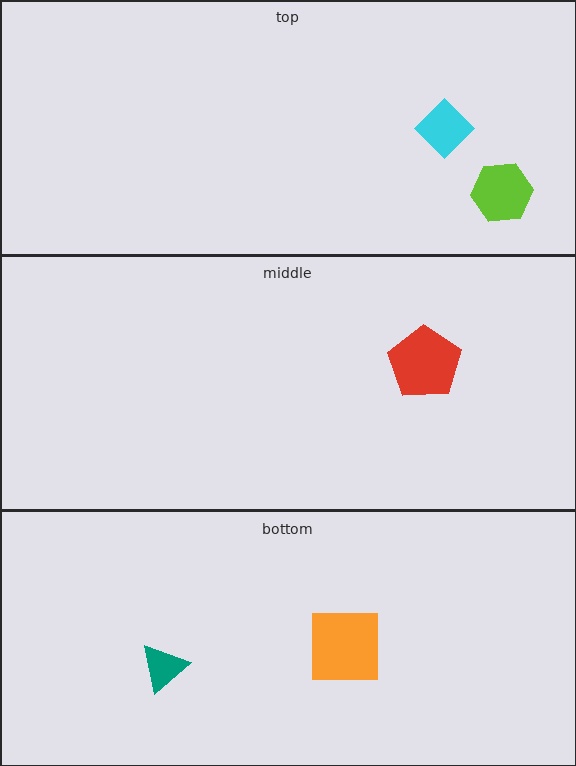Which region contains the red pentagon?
The middle region.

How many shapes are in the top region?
2.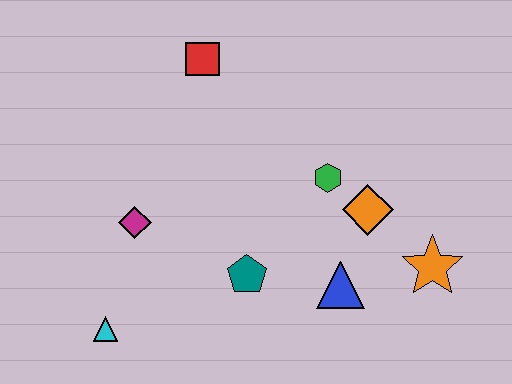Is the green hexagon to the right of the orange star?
No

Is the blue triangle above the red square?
No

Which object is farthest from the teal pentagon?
The red square is farthest from the teal pentagon.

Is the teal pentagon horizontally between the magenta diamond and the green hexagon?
Yes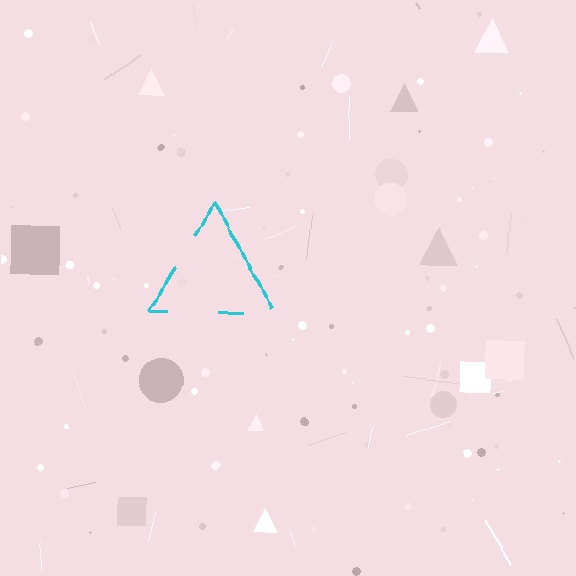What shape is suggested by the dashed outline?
The dashed outline suggests a triangle.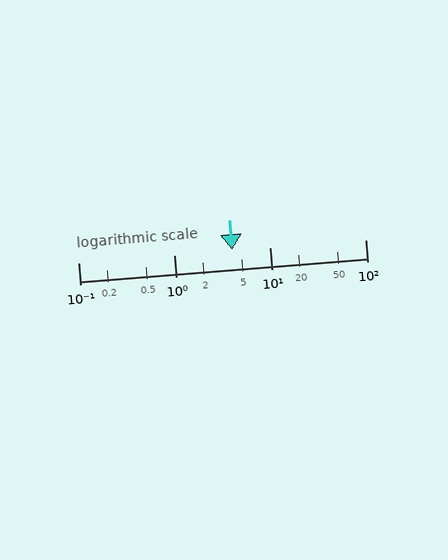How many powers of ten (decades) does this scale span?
The scale spans 3 decades, from 0.1 to 100.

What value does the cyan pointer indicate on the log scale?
The pointer indicates approximately 4.1.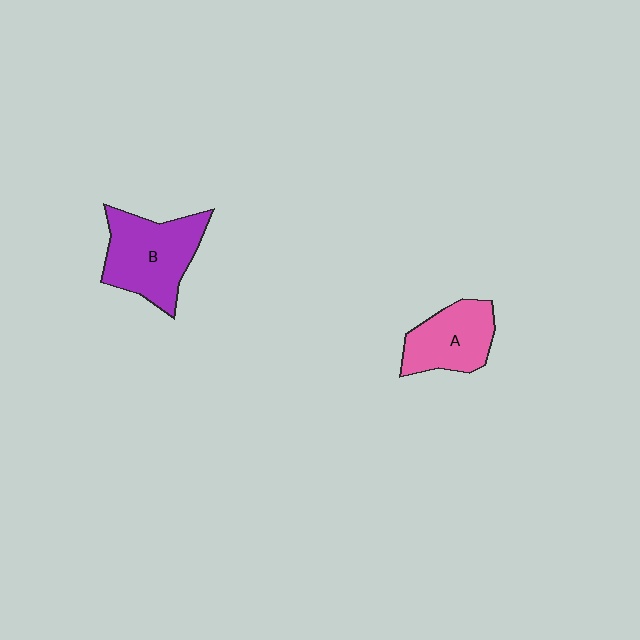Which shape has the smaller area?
Shape A (pink).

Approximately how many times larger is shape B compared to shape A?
Approximately 1.4 times.